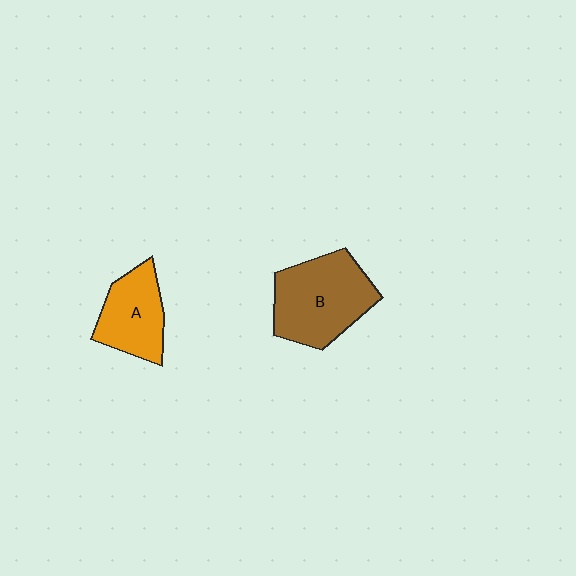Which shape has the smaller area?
Shape A (orange).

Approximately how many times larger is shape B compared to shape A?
Approximately 1.5 times.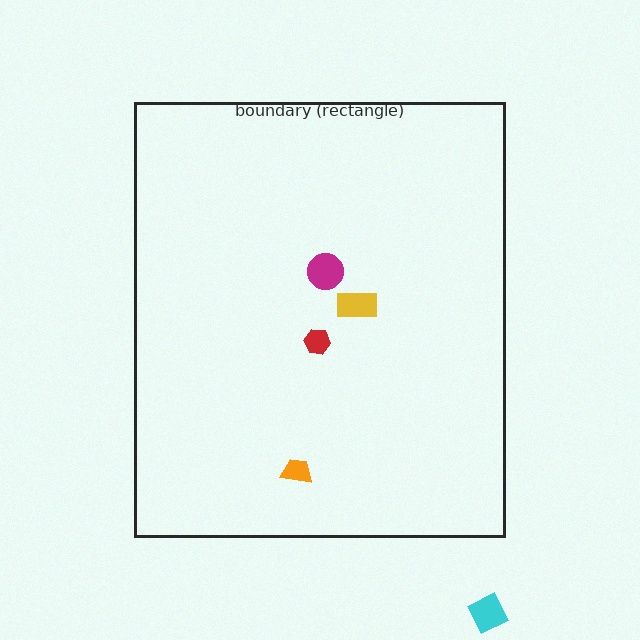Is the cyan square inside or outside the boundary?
Outside.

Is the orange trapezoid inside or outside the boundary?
Inside.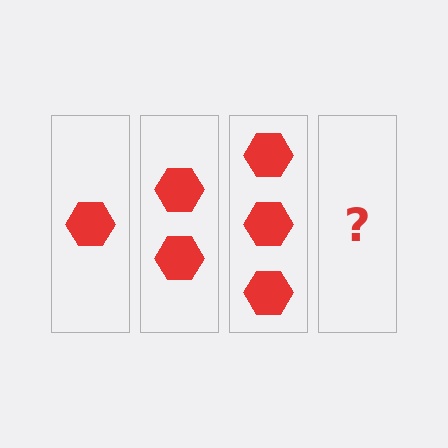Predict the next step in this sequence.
The next step is 4 hexagons.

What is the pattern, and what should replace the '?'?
The pattern is that each step adds one more hexagon. The '?' should be 4 hexagons.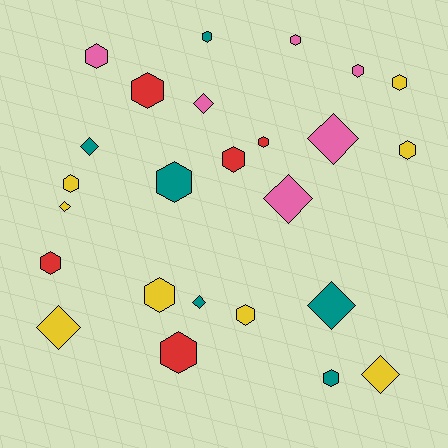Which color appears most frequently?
Yellow, with 8 objects.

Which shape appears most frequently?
Hexagon, with 16 objects.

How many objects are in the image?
There are 25 objects.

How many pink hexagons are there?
There are 3 pink hexagons.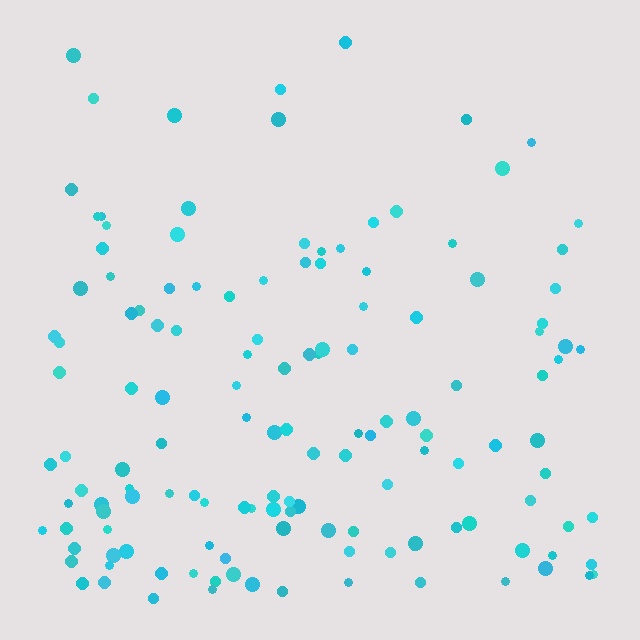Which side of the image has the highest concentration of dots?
The bottom.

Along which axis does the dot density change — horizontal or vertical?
Vertical.